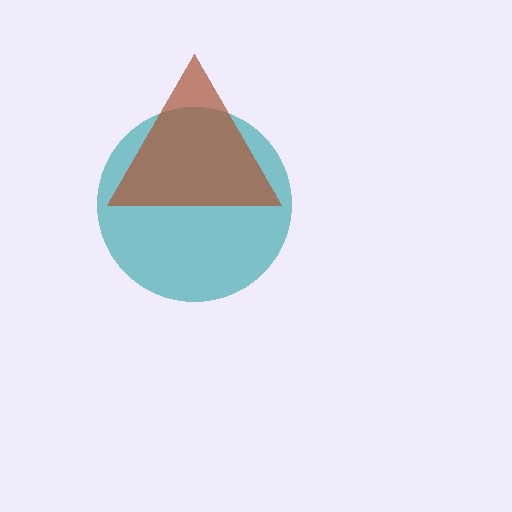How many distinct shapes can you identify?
There are 2 distinct shapes: a teal circle, a brown triangle.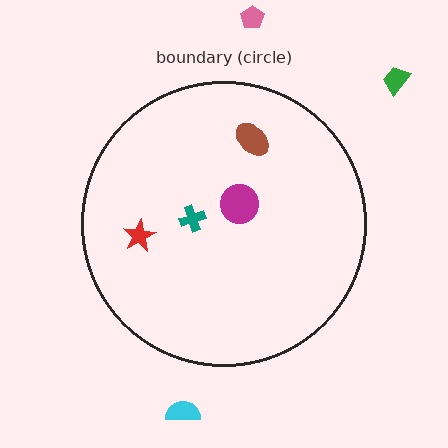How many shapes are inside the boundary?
4 inside, 3 outside.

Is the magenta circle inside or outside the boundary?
Inside.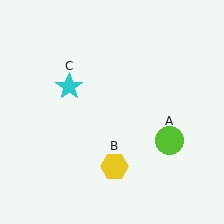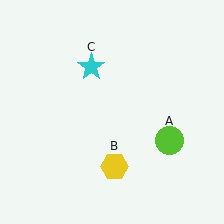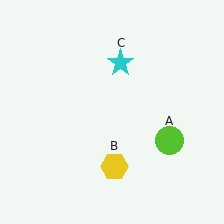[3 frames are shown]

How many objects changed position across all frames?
1 object changed position: cyan star (object C).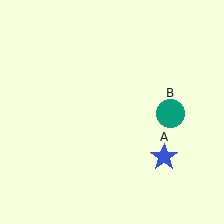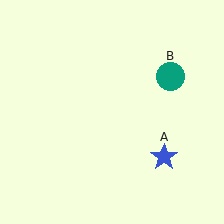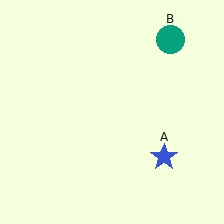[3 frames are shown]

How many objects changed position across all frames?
1 object changed position: teal circle (object B).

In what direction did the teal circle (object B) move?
The teal circle (object B) moved up.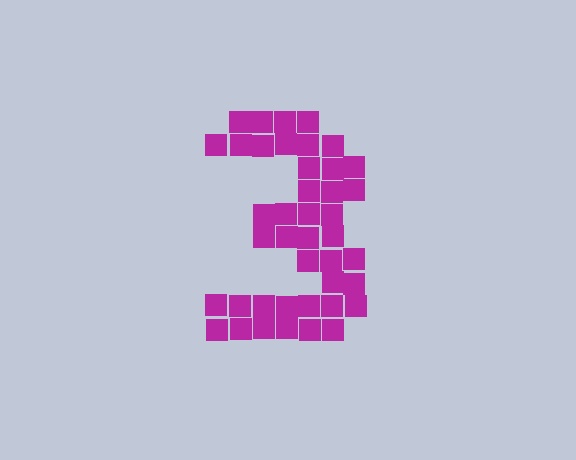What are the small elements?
The small elements are squares.